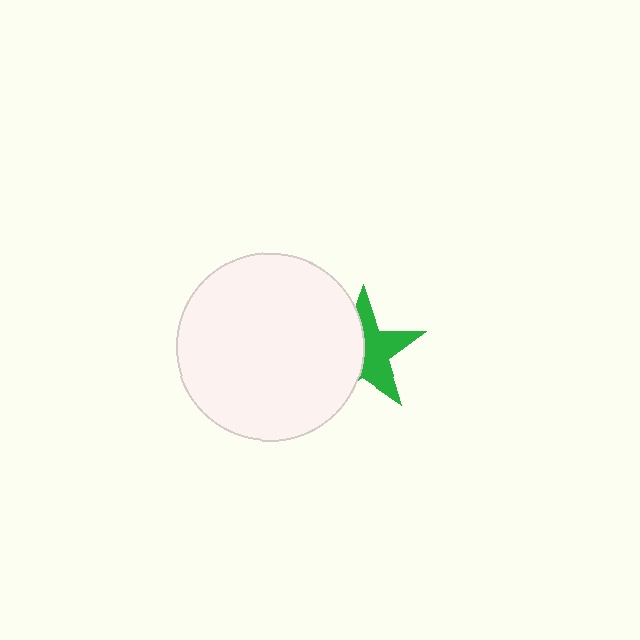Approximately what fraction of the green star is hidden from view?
Roughly 48% of the green star is hidden behind the white circle.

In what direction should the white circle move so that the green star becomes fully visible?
The white circle should move left. That is the shortest direction to clear the overlap and leave the green star fully visible.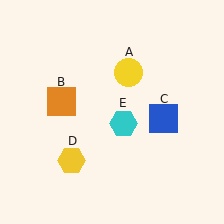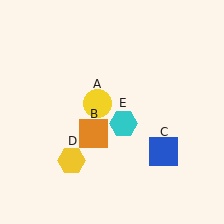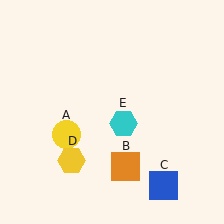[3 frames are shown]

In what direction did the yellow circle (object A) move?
The yellow circle (object A) moved down and to the left.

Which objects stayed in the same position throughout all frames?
Yellow hexagon (object D) and cyan hexagon (object E) remained stationary.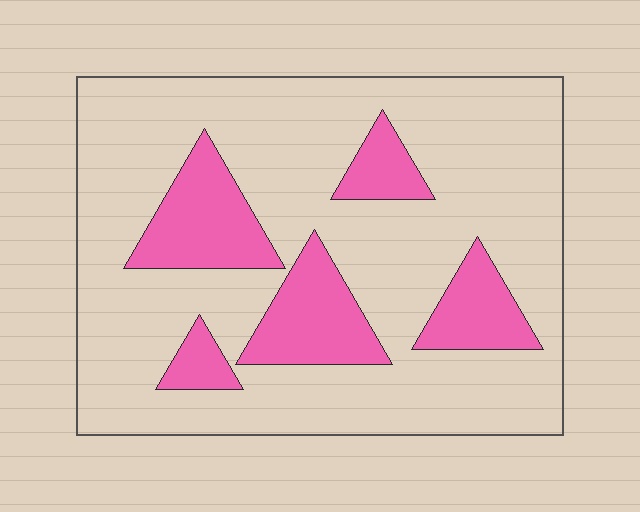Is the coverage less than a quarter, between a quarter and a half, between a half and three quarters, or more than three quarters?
Less than a quarter.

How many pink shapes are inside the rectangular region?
5.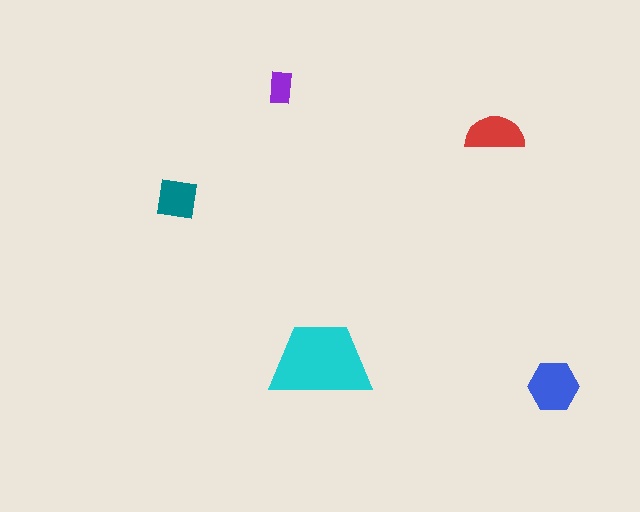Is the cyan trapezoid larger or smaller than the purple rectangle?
Larger.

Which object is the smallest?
The purple rectangle.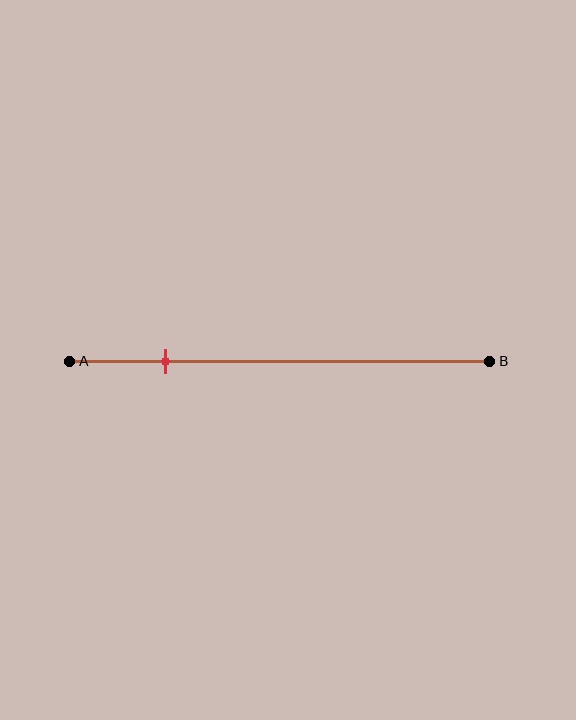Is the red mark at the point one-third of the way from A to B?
No, the mark is at about 25% from A, not at the 33% one-third point.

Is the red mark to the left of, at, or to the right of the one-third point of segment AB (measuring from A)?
The red mark is to the left of the one-third point of segment AB.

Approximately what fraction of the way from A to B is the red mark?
The red mark is approximately 25% of the way from A to B.